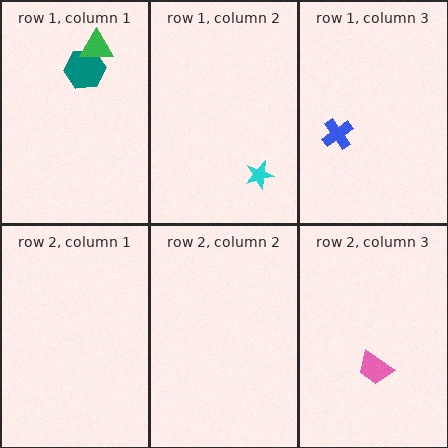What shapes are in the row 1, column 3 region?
The blue cross.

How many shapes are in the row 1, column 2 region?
1.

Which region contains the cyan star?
The row 1, column 2 region.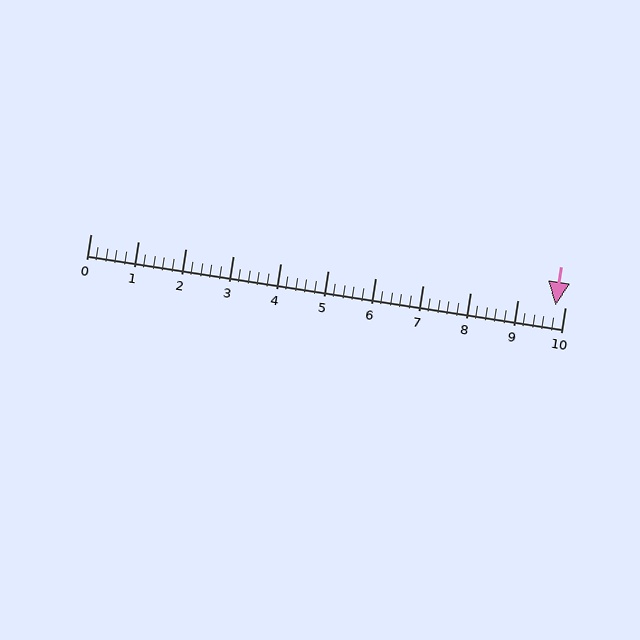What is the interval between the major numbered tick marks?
The major tick marks are spaced 1 units apart.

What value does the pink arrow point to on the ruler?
The pink arrow points to approximately 9.8.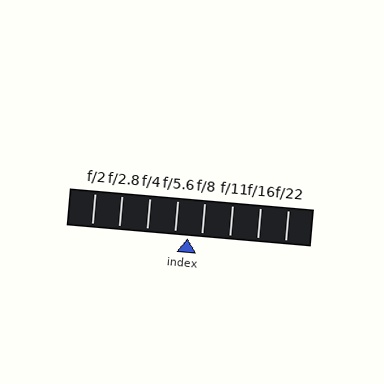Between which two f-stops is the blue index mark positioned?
The index mark is between f/5.6 and f/8.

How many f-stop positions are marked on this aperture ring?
There are 8 f-stop positions marked.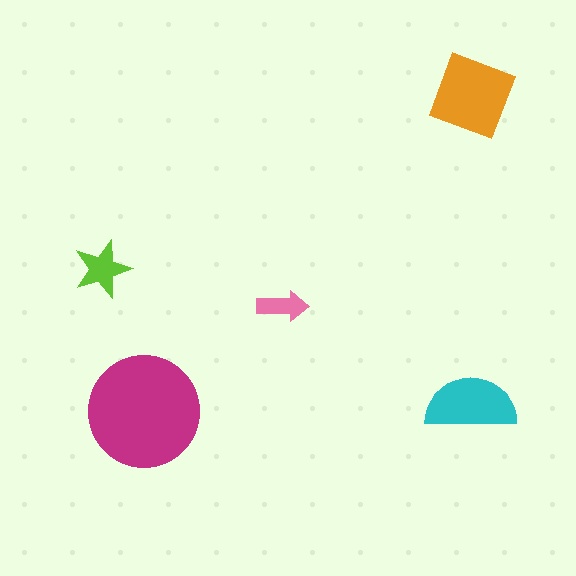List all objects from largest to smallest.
The magenta circle, the orange square, the cyan semicircle, the lime star, the pink arrow.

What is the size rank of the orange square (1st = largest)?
2nd.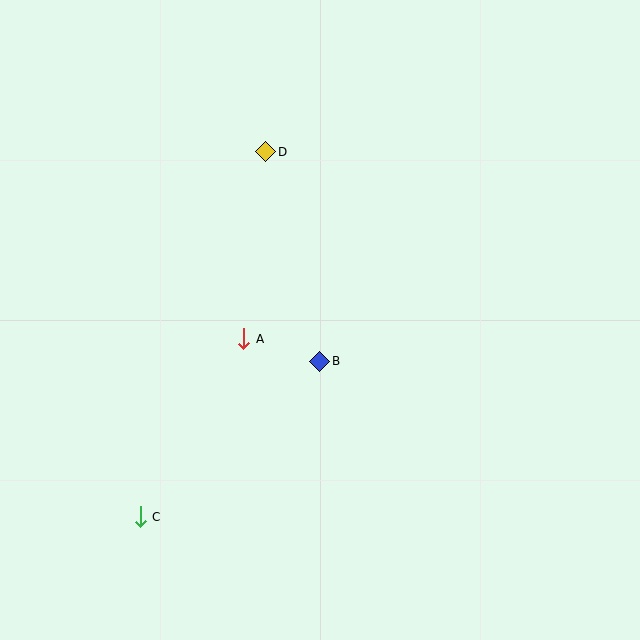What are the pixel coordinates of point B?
Point B is at (320, 361).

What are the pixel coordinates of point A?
Point A is at (244, 339).